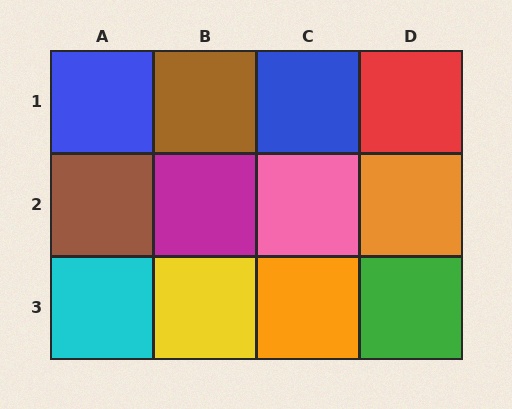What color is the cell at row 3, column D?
Green.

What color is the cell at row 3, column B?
Yellow.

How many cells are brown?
2 cells are brown.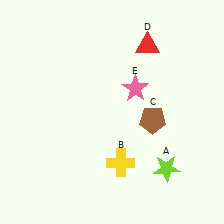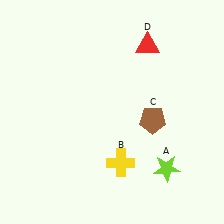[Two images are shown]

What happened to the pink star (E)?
The pink star (E) was removed in Image 2. It was in the top-right area of Image 1.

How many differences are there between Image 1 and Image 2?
There is 1 difference between the two images.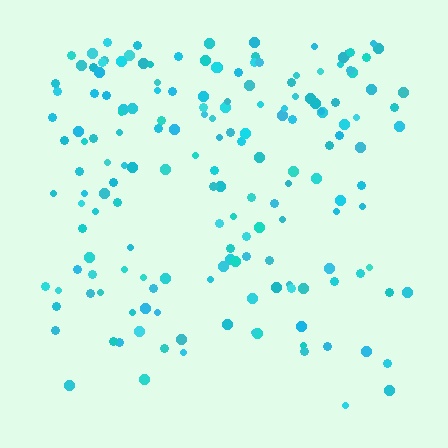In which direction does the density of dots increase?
From bottom to top, with the top side densest.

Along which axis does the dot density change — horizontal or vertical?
Vertical.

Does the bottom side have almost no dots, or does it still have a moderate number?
Still a moderate number, just noticeably fewer than the top.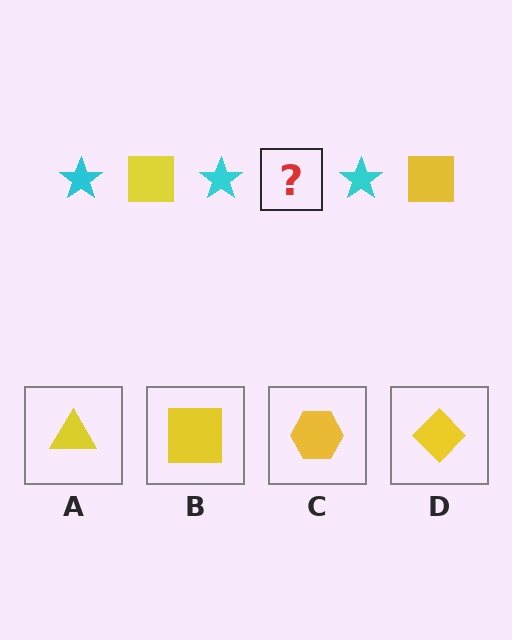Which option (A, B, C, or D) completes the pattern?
B.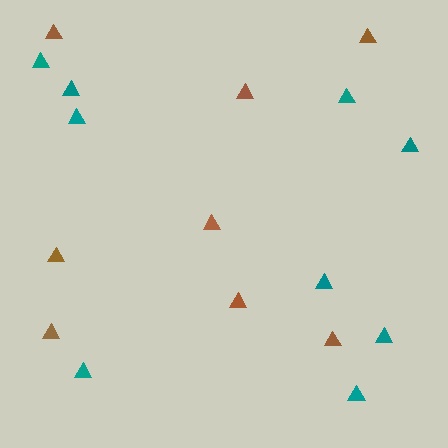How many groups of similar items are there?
There are 2 groups: one group of brown triangles (8) and one group of teal triangles (9).